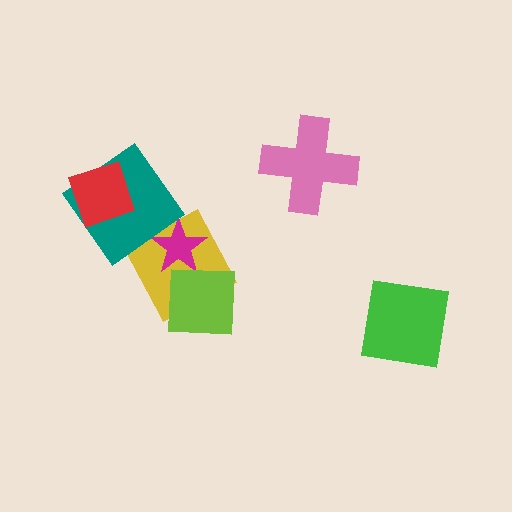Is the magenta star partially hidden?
Yes, it is partially covered by another shape.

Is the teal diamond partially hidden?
Yes, it is partially covered by another shape.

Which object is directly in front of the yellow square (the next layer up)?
The magenta star is directly in front of the yellow square.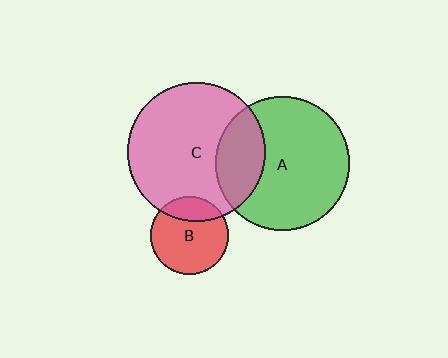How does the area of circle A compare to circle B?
Approximately 2.9 times.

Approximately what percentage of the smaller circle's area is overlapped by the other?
Approximately 25%.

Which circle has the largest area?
Circle C (pink).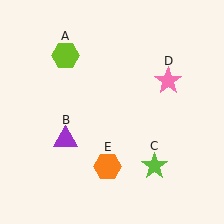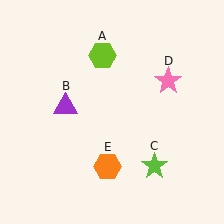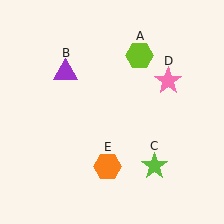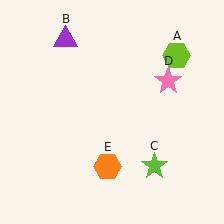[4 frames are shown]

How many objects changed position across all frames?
2 objects changed position: lime hexagon (object A), purple triangle (object B).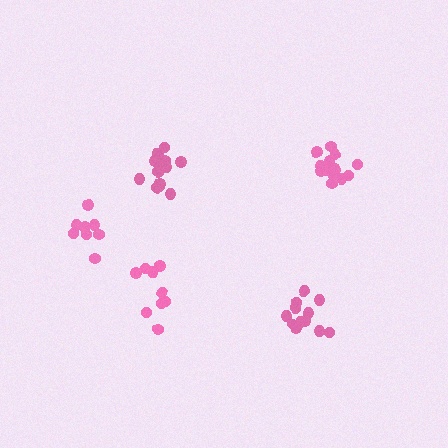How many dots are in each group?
Group 1: 8 dots, Group 2: 12 dots, Group 3: 13 dots, Group 4: 13 dots, Group 5: 9 dots (55 total).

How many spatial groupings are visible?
There are 5 spatial groupings.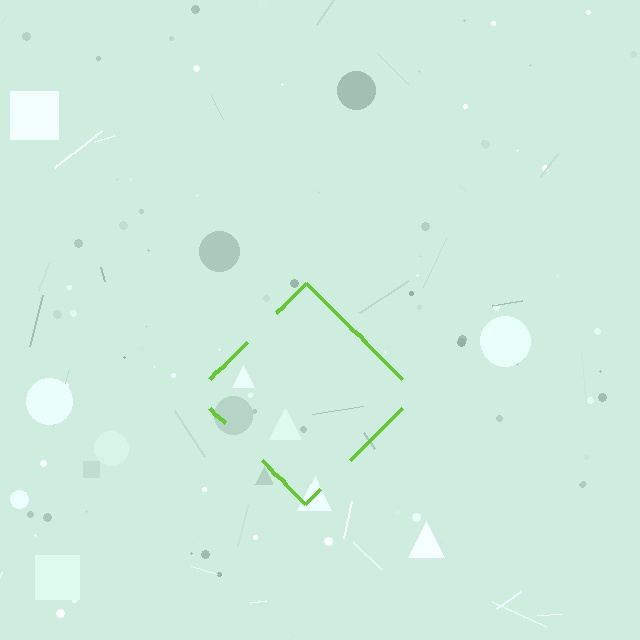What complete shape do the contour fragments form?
The contour fragments form a diamond.